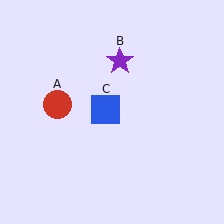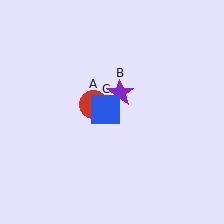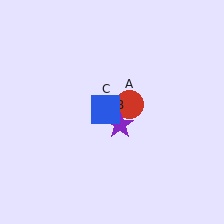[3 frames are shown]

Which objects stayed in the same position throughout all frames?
Blue square (object C) remained stationary.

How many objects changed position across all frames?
2 objects changed position: red circle (object A), purple star (object B).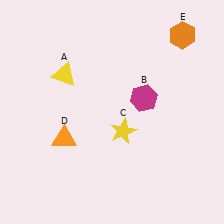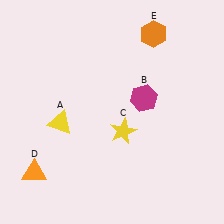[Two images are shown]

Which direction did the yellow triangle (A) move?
The yellow triangle (A) moved down.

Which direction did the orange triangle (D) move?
The orange triangle (D) moved down.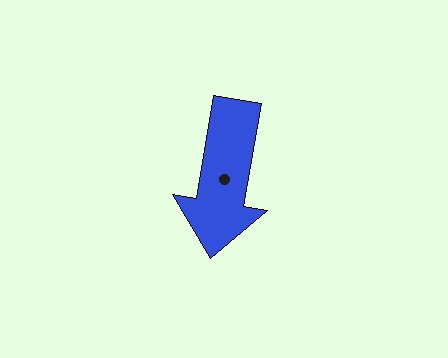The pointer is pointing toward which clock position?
Roughly 6 o'clock.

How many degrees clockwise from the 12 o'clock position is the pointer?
Approximately 190 degrees.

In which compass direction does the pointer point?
South.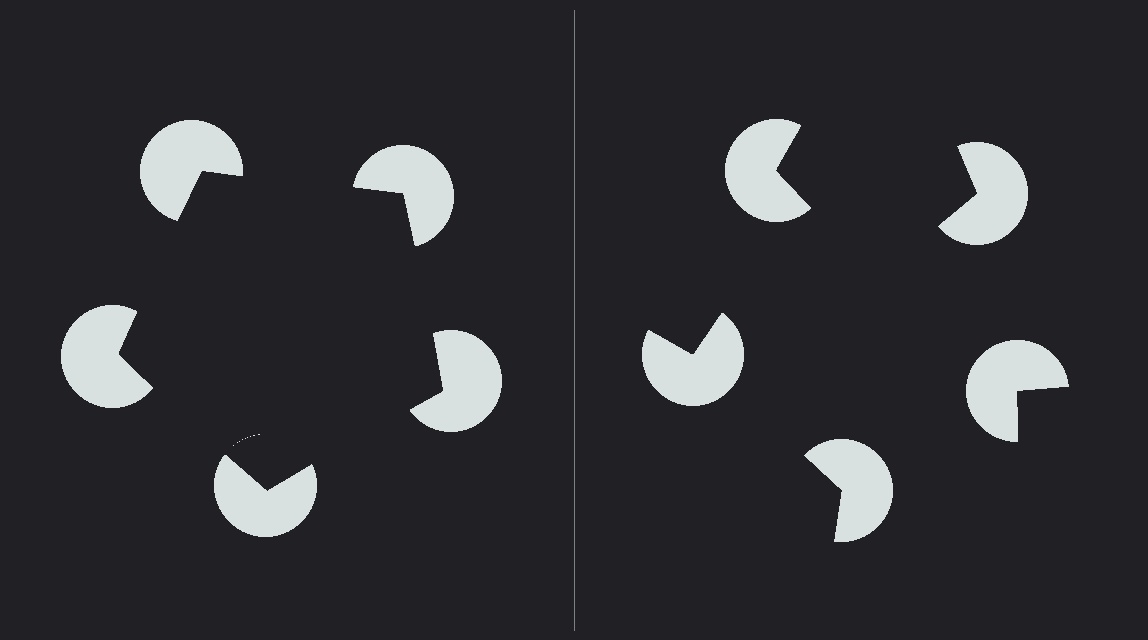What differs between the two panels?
The pac-man discs are positioned identically on both sides; only the wedge orientations differ. On the left they align to a pentagon; on the right they are misaligned.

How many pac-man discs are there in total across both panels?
10 — 5 on each side.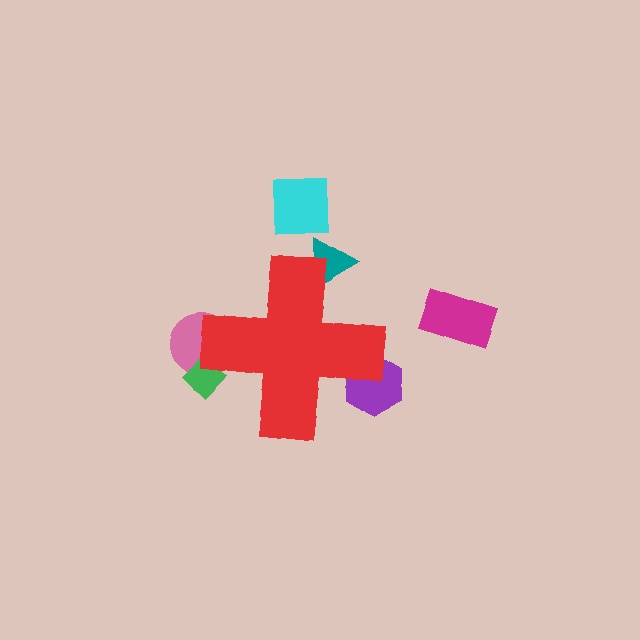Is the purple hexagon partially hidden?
Yes, the purple hexagon is partially hidden behind the red cross.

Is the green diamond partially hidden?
Yes, the green diamond is partially hidden behind the red cross.